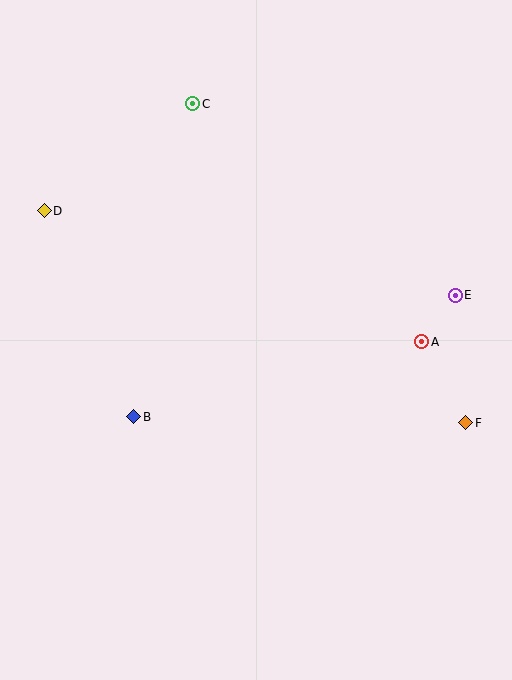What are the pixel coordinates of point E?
Point E is at (455, 295).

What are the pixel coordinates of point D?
Point D is at (44, 211).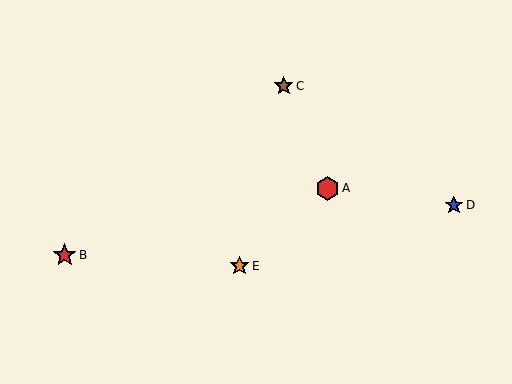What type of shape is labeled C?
Shape C is a brown star.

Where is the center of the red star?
The center of the red star is at (65, 255).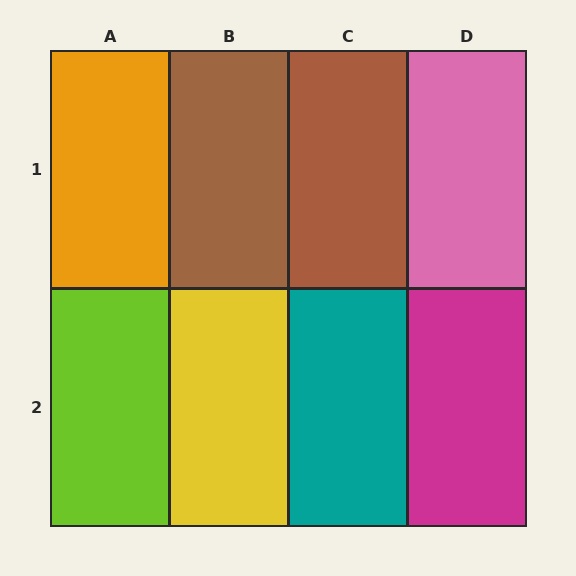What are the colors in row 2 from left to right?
Lime, yellow, teal, magenta.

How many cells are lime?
1 cell is lime.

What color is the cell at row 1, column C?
Brown.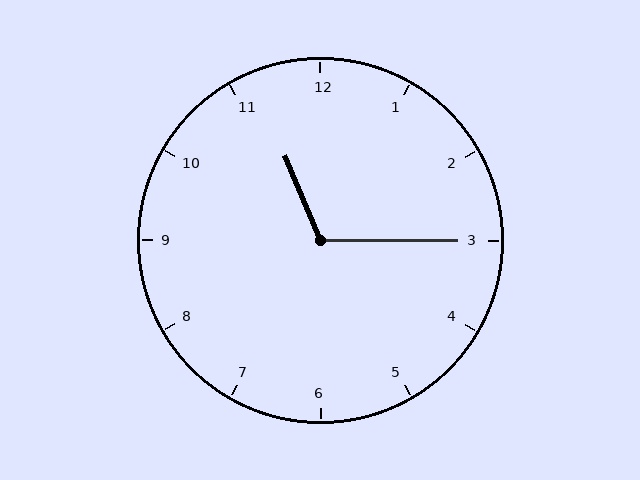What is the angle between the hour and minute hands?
Approximately 112 degrees.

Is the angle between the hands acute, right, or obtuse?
It is obtuse.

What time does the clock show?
11:15.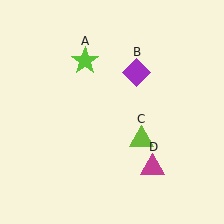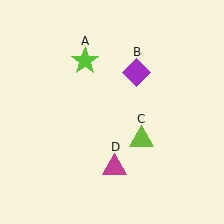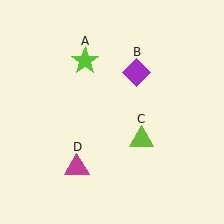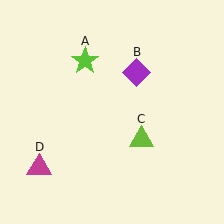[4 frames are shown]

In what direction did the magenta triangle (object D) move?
The magenta triangle (object D) moved left.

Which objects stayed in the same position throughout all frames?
Lime star (object A) and purple diamond (object B) and lime triangle (object C) remained stationary.